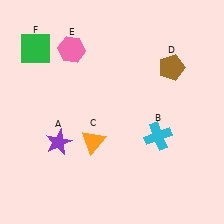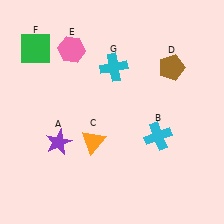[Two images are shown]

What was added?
A cyan cross (G) was added in Image 2.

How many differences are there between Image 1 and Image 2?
There is 1 difference between the two images.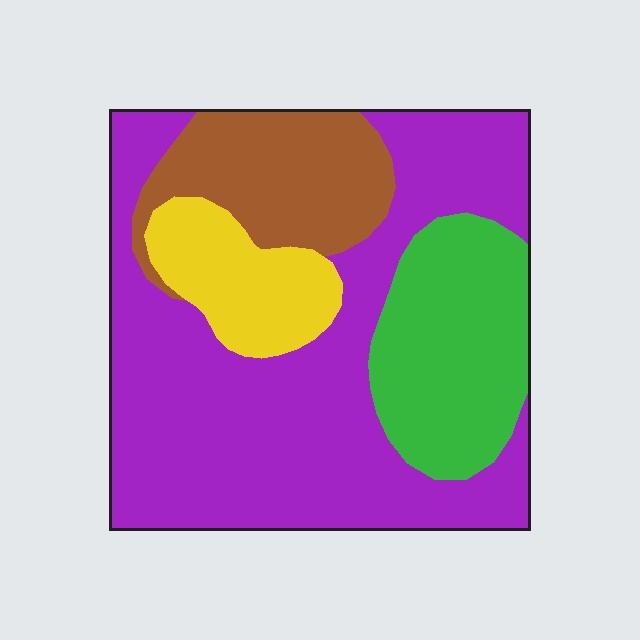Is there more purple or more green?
Purple.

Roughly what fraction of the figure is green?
Green takes up about one fifth (1/5) of the figure.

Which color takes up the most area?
Purple, at roughly 55%.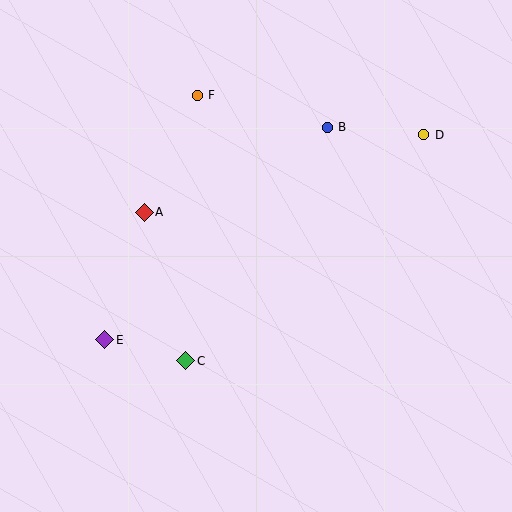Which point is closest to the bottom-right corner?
Point C is closest to the bottom-right corner.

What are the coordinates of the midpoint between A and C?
The midpoint between A and C is at (165, 286).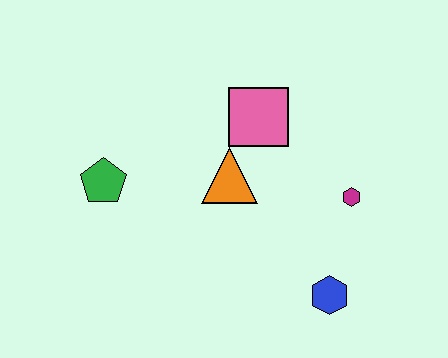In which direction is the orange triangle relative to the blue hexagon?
The orange triangle is above the blue hexagon.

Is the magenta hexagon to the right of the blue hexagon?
Yes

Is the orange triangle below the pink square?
Yes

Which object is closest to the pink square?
The orange triangle is closest to the pink square.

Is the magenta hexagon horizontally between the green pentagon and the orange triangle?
No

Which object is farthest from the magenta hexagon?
The green pentagon is farthest from the magenta hexagon.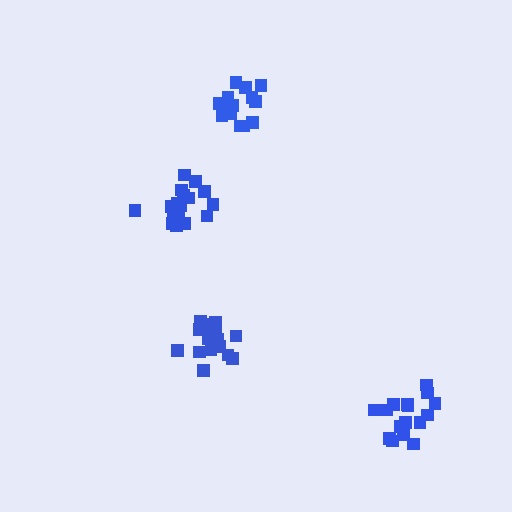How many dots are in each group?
Group 1: 18 dots, Group 2: 19 dots, Group 3: 16 dots, Group 4: 14 dots (67 total).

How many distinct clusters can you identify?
There are 4 distinct clusters.